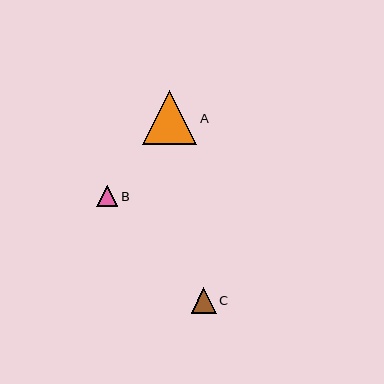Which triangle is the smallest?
Triangle B is the smallest with a size of approximately 21 pixels.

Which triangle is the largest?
Triangle A is the largest with a size of approximately 54 pixels.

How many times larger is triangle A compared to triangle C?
Triangle A is approximately 2.1 times the size of triangle C.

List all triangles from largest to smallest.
From largest to smallest: A, C, B.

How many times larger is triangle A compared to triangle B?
Triangle A is approximately 2.6 times the size of triangle B.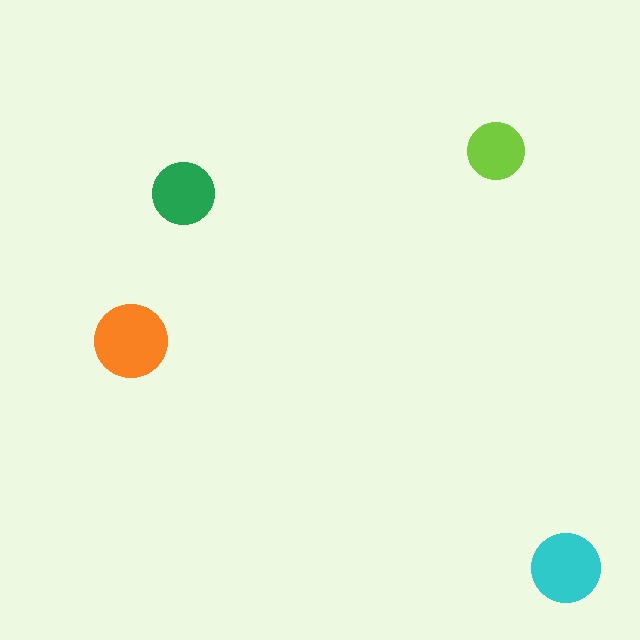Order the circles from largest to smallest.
the orange one, the cyan one, the green one, the lime one.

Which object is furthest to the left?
The orange circle is leftmost.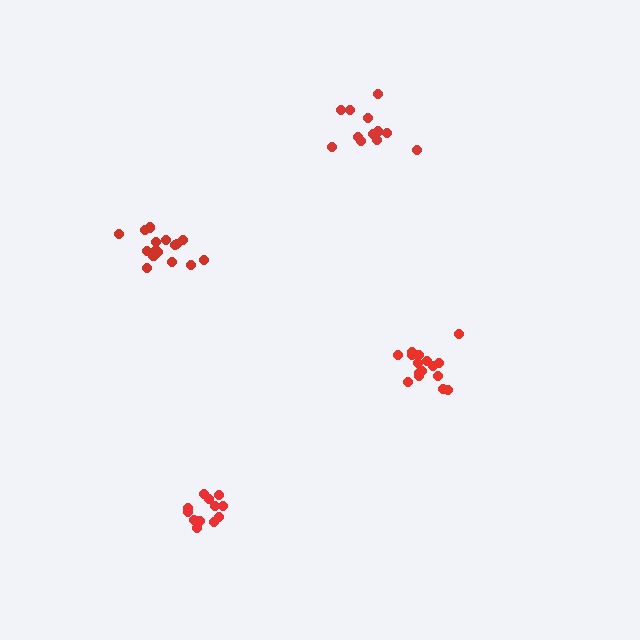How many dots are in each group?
Group 1: 17 dots, Group 2: 13 dots, Group 3: 13 dots, Group 4: 17 dots (60 total).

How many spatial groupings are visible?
There are 4 spatial groupings.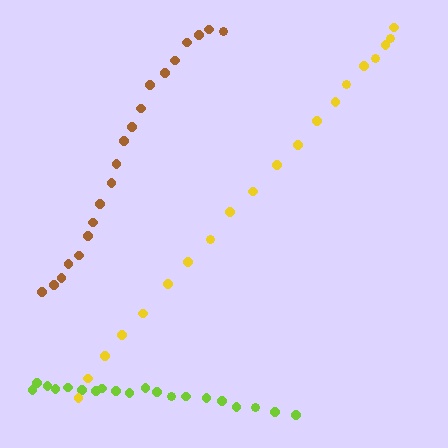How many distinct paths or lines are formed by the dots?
There are 3 distinct paths.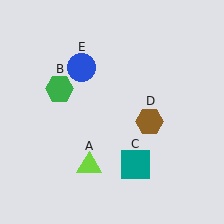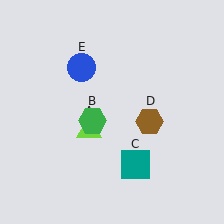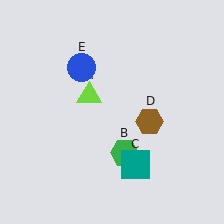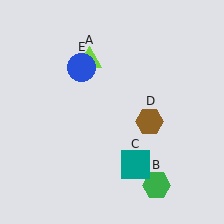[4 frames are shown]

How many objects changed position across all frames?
2 objects changed position: lime triangle (object A), green hexagon (object B).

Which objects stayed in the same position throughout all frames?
Teal square (object C) and brown hexagon (object D) and blue circle (object E) remained stationary.